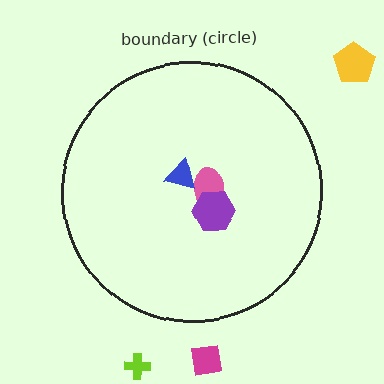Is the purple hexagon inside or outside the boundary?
Inside.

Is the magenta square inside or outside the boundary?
Outside.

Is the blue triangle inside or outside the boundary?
Inside.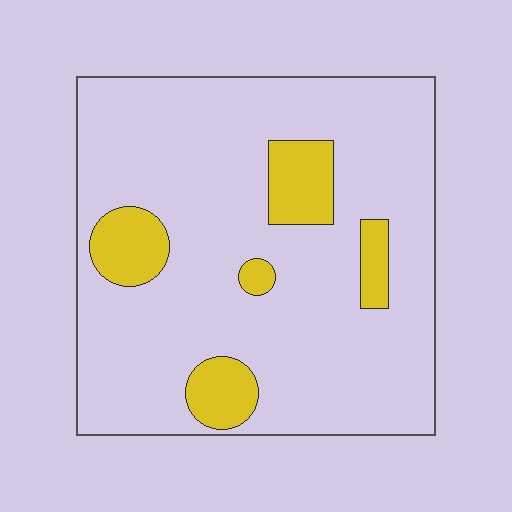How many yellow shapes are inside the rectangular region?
5.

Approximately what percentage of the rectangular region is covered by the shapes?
Approximately 15%.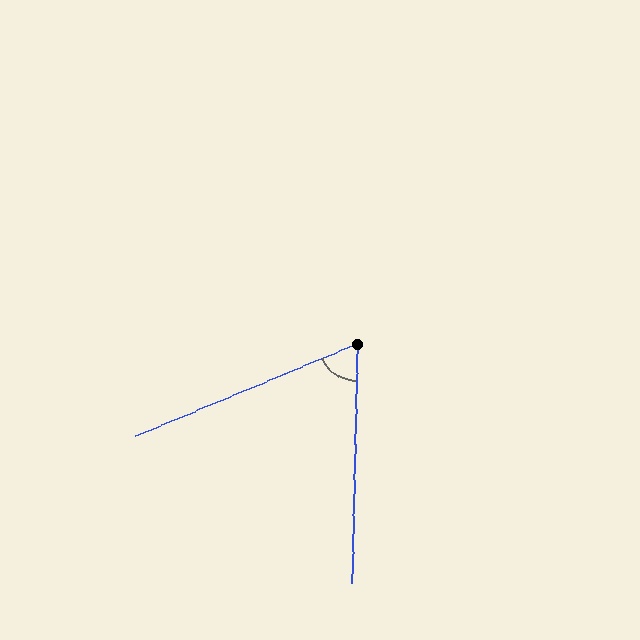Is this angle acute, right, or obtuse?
It is acute.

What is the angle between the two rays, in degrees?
Approximately 66 degrees.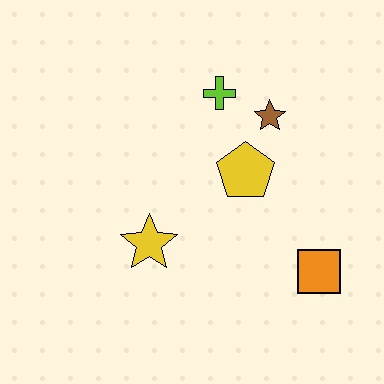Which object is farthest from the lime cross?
The orange square is farthest from the lime cross.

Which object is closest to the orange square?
The yellow pentagon is closest to the orange square.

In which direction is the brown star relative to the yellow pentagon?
The brown star is above the yellow pentagon.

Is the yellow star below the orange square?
No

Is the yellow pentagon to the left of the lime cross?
No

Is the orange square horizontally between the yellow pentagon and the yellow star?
No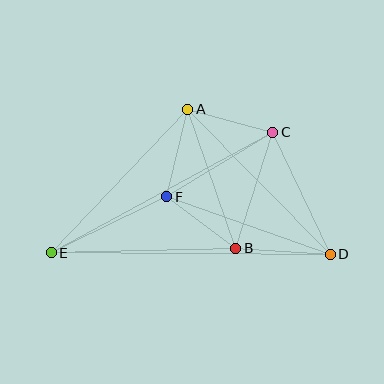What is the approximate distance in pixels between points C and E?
The distance between C and E is approximately 252 pixels.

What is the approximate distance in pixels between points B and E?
The distance between B and E is approximately 184 pixels.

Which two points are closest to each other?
Points B and F are closest to each other.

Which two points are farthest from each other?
Points D and E are farthest from each other.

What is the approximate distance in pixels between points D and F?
The distance between D and F is approximately 173 pixels.